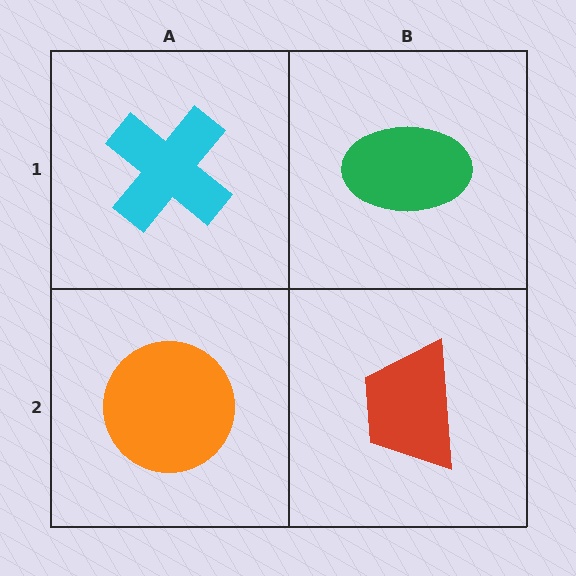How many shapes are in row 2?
2 shapes.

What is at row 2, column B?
A red trapezoid.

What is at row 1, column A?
A cyan cross.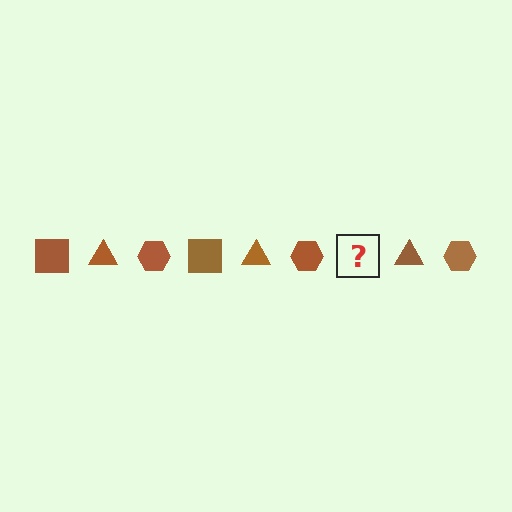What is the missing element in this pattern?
The missing element is a brown square.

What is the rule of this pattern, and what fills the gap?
The rule is that the pattern cycles through square, triangle, hexagon shapes in brown. The gap should be filled with a brown square.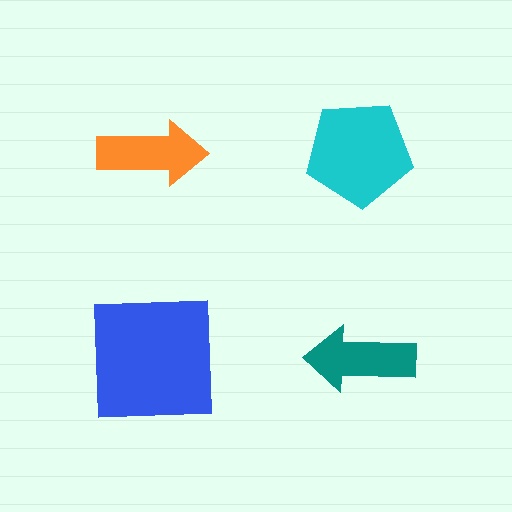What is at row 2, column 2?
A teal arrow.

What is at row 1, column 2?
A cyan pentagon.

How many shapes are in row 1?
2 shapes.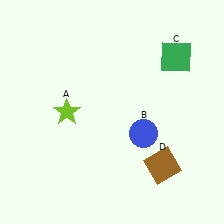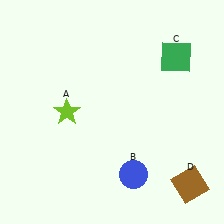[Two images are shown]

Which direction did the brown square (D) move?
The brown square (D) moved right.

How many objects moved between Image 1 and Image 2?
2 objects moved between the two images.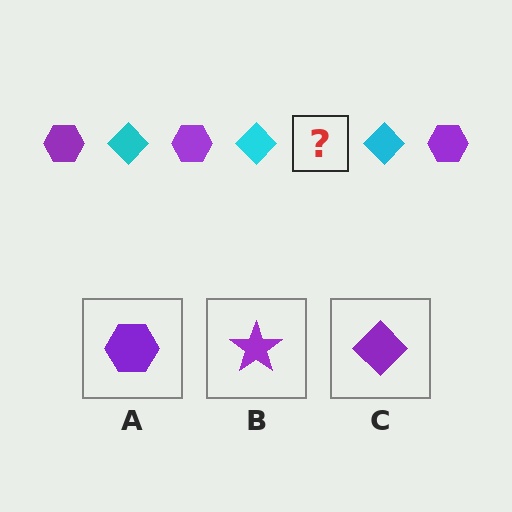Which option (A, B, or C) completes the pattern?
A.